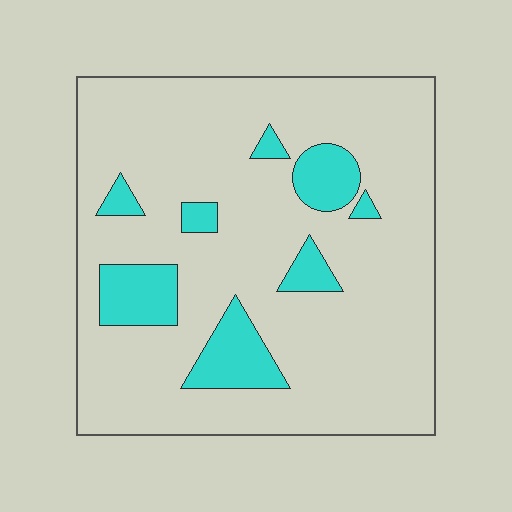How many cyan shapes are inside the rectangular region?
8.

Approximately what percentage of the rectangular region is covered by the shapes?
Approximately 15%.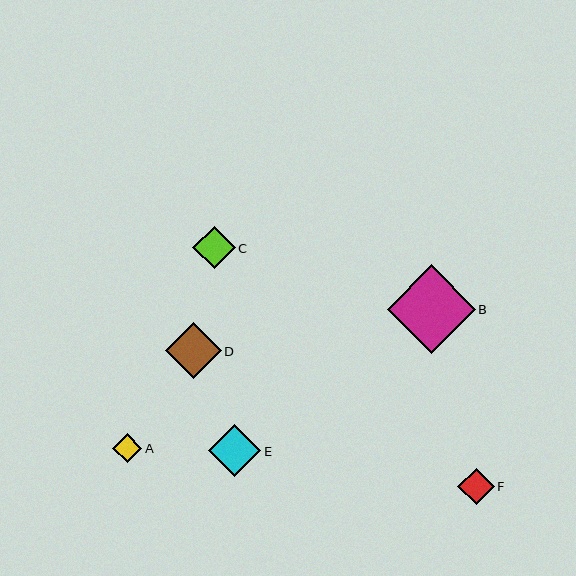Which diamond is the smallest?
Diamond A is the smallest with a size of approximately 29 pixels.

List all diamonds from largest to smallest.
From largest to smallest: B, D, E, C, F, A.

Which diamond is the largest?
Diamond B is the largest with a size of approximately 88 pixels.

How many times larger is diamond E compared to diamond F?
Diamond E is approximately 1.4 times the size of diamond F.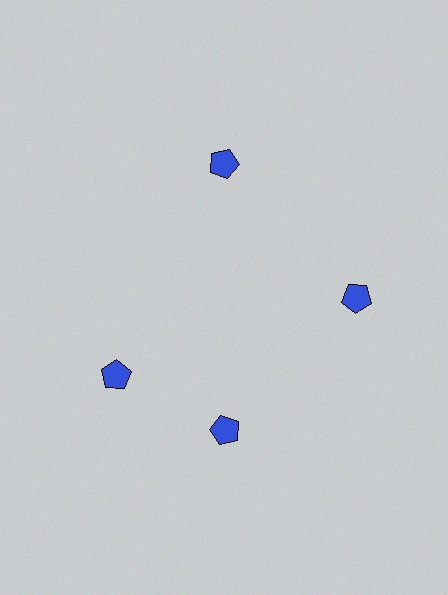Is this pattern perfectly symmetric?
No. The 4 blue pentagons are arranged in a ring, but one element near the 9 o'clock position is rotated out of alignment along the ring, breaking the 4-fold rotational symmetry.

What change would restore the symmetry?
The symmetry would be restored by rotating it back into even spacing with its neighbors so that all 4 pentagons sit at equal angles and equal distance from the center.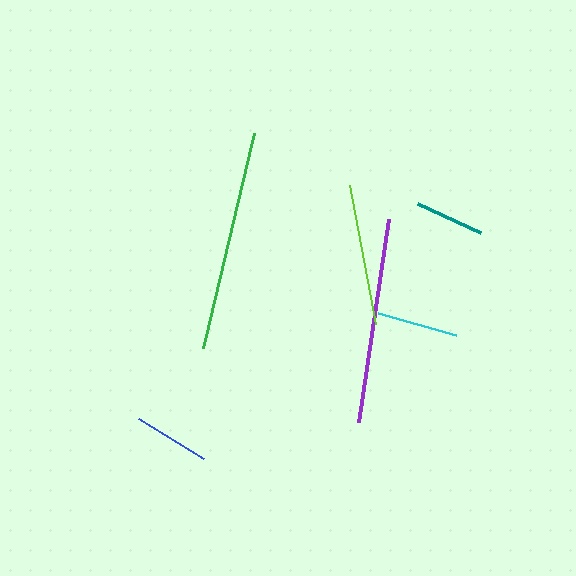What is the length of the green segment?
The green segment is approximately 221 pixels long.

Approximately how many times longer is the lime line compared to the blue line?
The lime line is approximately 1.9 times the length of the blue line.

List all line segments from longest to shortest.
From longest to shortest: green, purple, lime, cyan, blue, teal.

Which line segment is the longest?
The green line is the longest at approximately 221 pixels.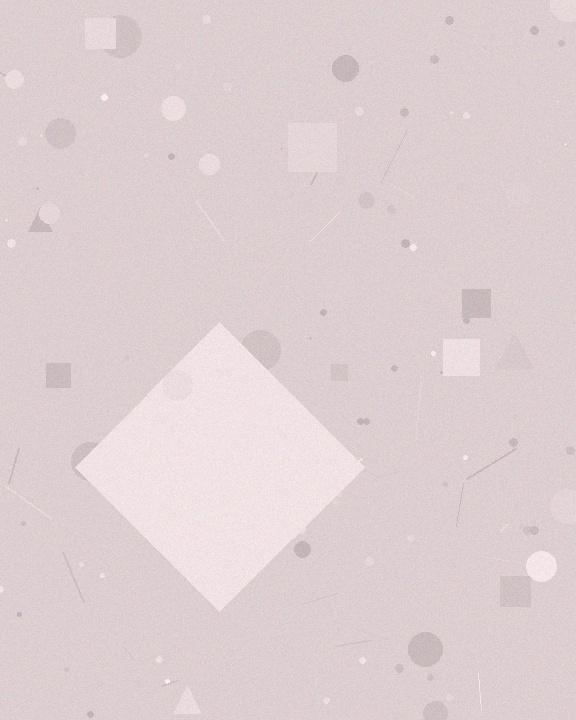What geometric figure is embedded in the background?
A diamond is embedded in the background.